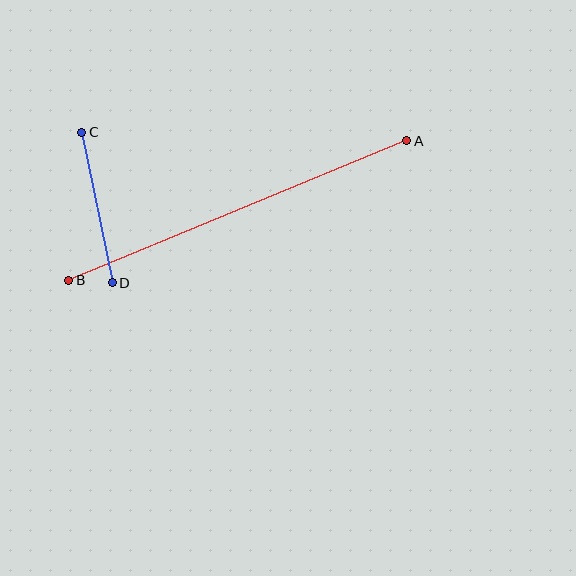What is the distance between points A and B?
The distance is approximately 366 pixels.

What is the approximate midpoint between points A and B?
The midpoint is at approximately (238, 211) pixels.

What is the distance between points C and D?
The distance is approximately 153 pixels.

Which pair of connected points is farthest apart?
Points A and B are farthest apart.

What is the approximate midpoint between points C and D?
The midpoint is at approximately (97, 208) pixels.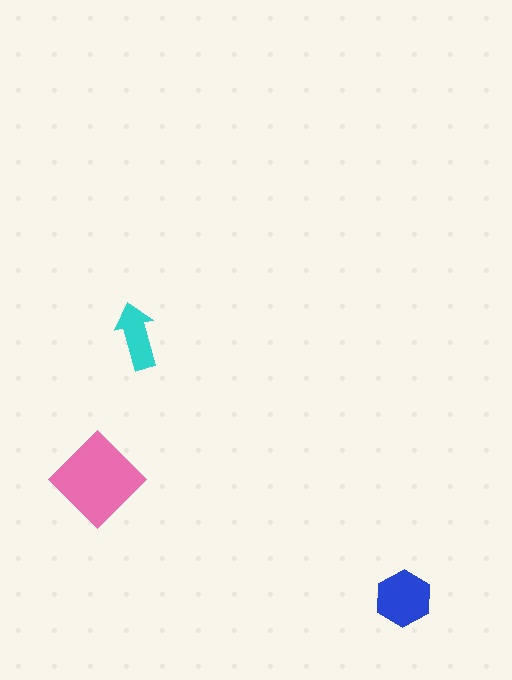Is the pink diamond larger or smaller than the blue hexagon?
Larger.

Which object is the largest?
The pink diamond.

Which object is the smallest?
The cyan arrow.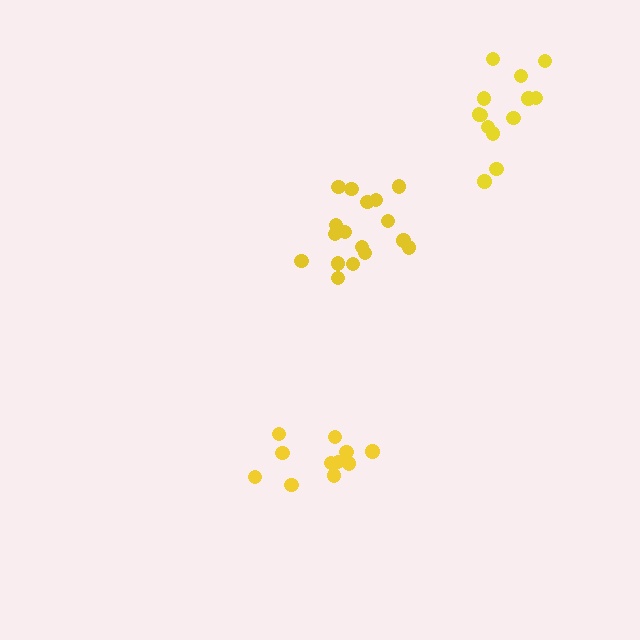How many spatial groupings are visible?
There are 3 spatial groupings.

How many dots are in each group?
Group 1: 17 dots, Group 2: 11 dots, Group 3: 13 dots (41 total).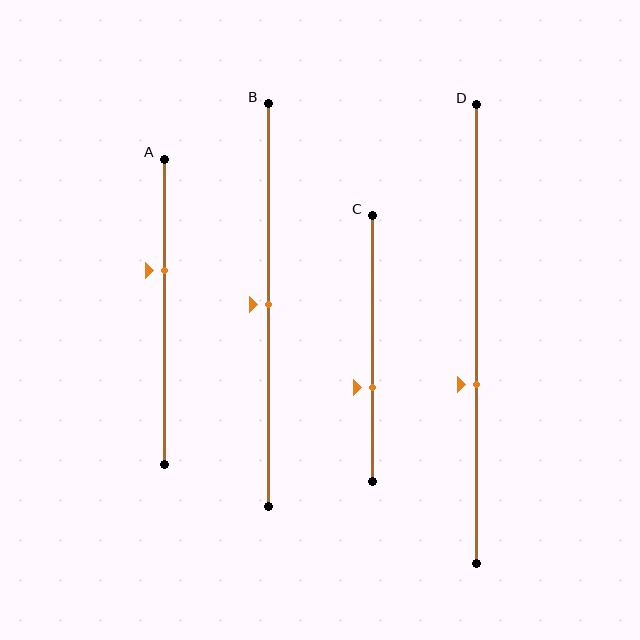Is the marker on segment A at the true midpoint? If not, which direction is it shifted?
No, the marker on segment A is shifted upward by about 13% of the segment length.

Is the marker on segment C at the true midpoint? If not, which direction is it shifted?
No, the marker on segment C is shifted downward by about 15% of the segment length.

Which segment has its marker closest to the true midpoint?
Segment B has its marker closest to the true midpoint.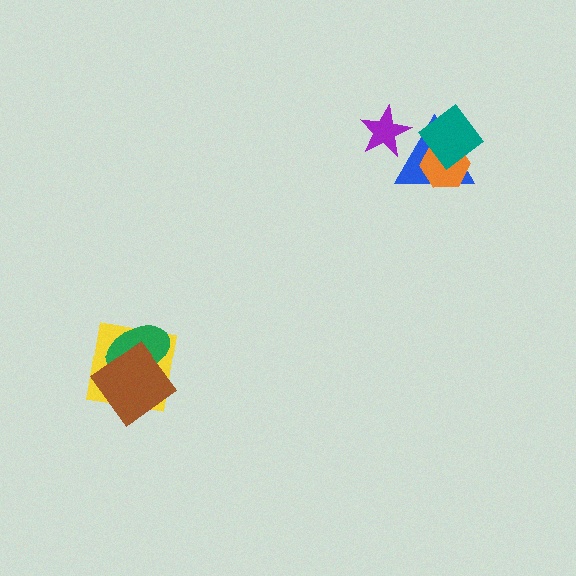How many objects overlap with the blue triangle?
3 objects overlap with the blue triangle.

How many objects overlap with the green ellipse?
2 objects overlap with the green ellipse.